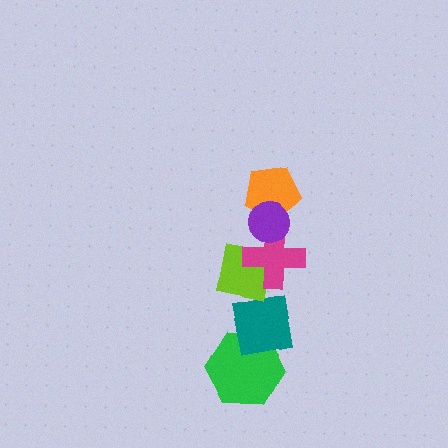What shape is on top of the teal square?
The lime square is on top of the teal square.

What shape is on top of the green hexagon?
The teal square is on top of the green hexagon.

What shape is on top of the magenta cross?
The orange pentagon is on top of the magenta cross.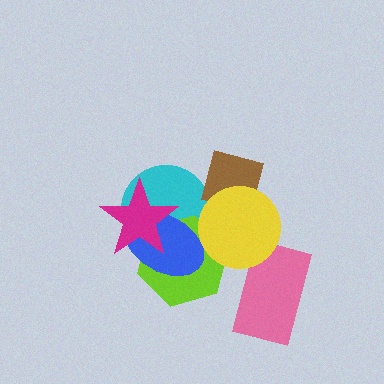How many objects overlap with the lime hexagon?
4 objects overlap with the lime hexagon.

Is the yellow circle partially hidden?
No, no other shape covers it.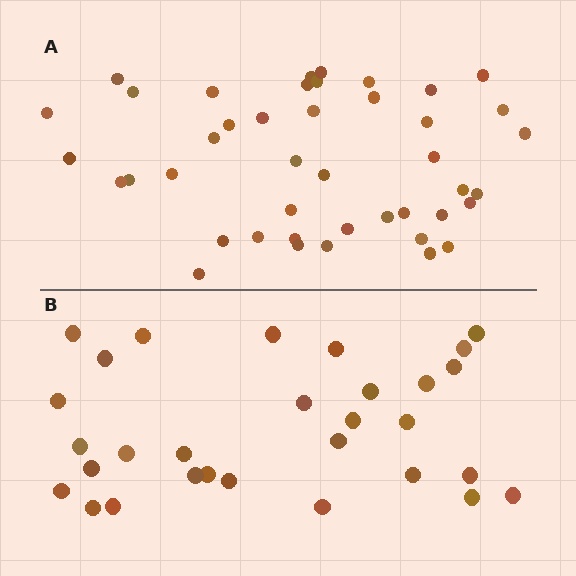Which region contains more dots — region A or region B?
Region A (the top region) has more dots.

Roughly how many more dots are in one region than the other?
Region A has approximately 15 more dots than region B.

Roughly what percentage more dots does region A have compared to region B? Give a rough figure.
About 45% more.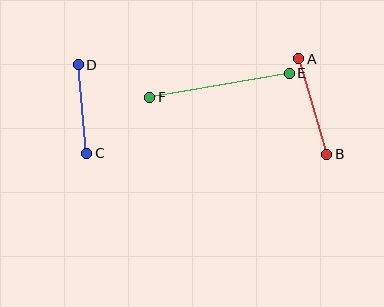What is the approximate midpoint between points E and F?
The midpoint is at approximately (220, 85) pixels.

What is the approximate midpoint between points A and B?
The midpoint is at approximately (313, 107) pixels.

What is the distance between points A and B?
The distance is approximately 100 pixels.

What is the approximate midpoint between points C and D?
The midpoint is at approximately (82, 109) pixels.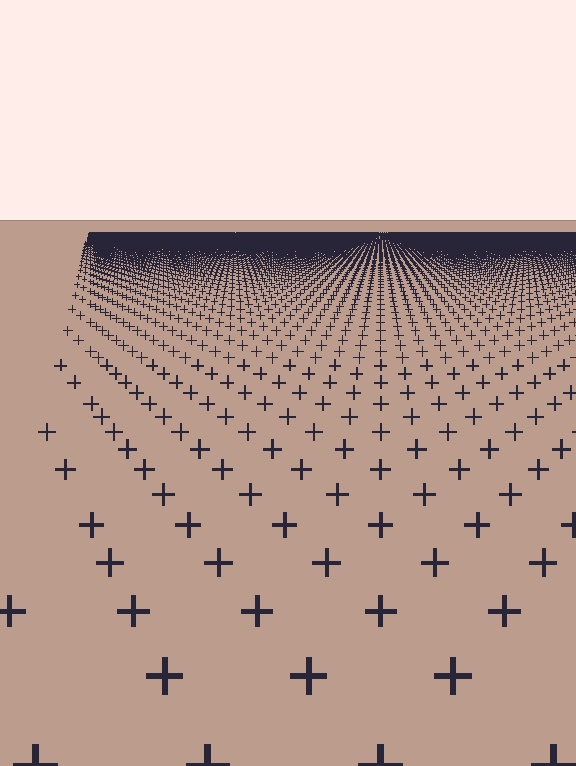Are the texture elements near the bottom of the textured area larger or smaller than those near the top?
Larger. Near the bottom, elements are closer to the viewer and appear at a bigger on-screen size.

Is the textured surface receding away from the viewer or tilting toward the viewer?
The surface is receding away from the viewer. Texture elements get smaller and denser toward the top.